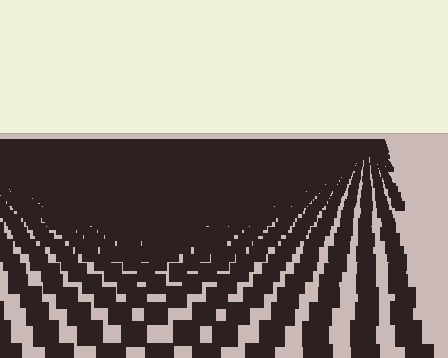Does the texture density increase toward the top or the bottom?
Density increases toward the top.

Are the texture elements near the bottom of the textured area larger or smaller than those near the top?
Larger. Near the bottom, elements are closer to the viewer and appear at a bigger on-screen size.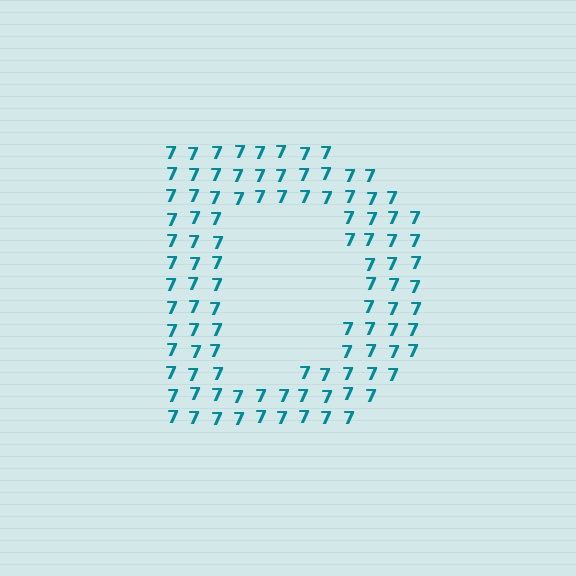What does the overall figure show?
The overall figure shows the letter D.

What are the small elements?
The small elements are digit 7's.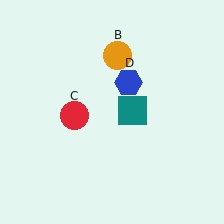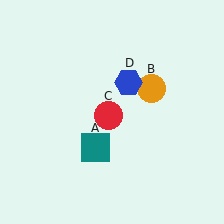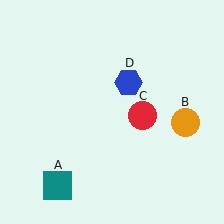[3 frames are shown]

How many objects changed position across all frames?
3 objects changed position: teal square (object A), orange circle (object B), red circle (object C).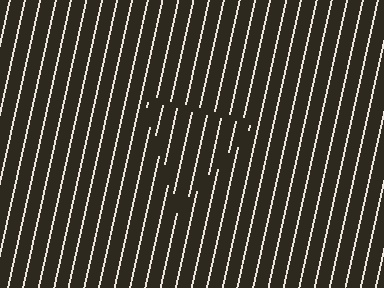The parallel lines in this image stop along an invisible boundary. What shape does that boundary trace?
An illusory triangle. The interior of the shape contains the same grating, shifted by half a period — the contour is defined by the phase discontinuity where line-ends from the inner and outer gratings abut.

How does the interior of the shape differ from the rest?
The interior of the shape contains the same grating, shifted by half a period — the contour is defined by the phase discontinuity where line-ends from the inner and outer gratings abut.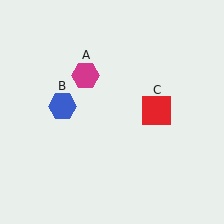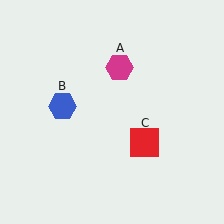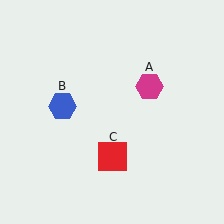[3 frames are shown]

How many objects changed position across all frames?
2 objects changed position: magenta hexagon (object A), red square (object C).